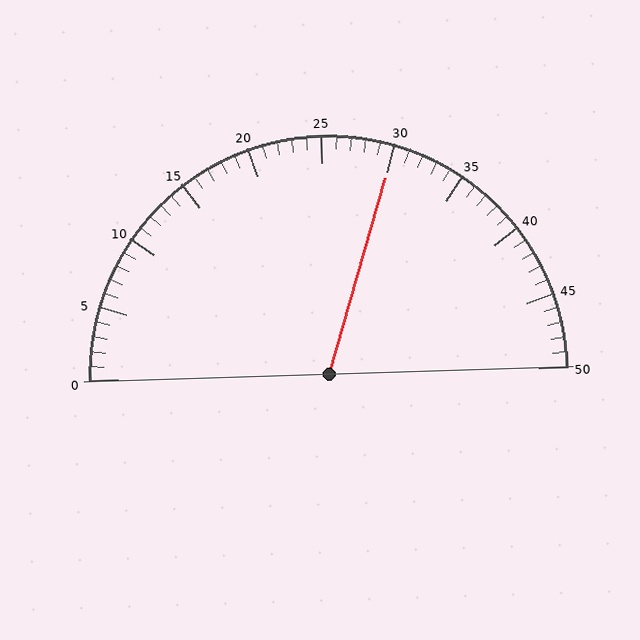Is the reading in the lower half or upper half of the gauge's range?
The reading is in the upper half of the range (0 to 50).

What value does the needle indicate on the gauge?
The needle indicates approximately 30.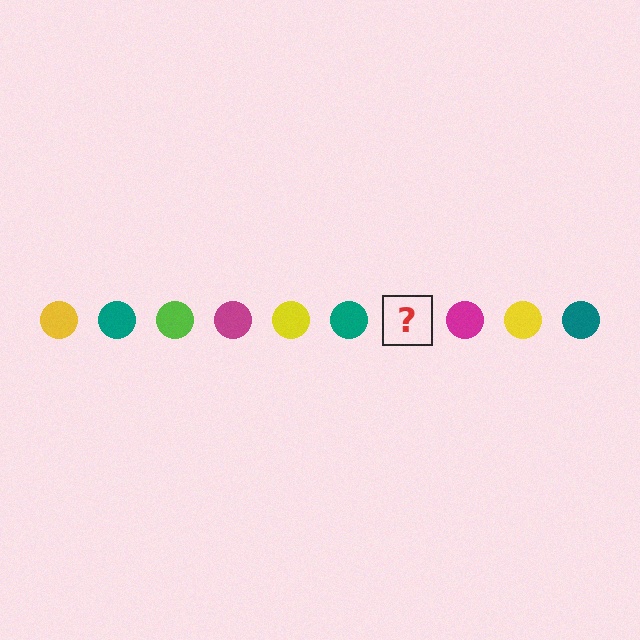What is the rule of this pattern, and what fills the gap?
The rule is that the pattern cycles through yellow, teal, lime, magenta circles. The gap should be filled with a lime circle.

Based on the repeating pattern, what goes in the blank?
The blank should be a lime circle.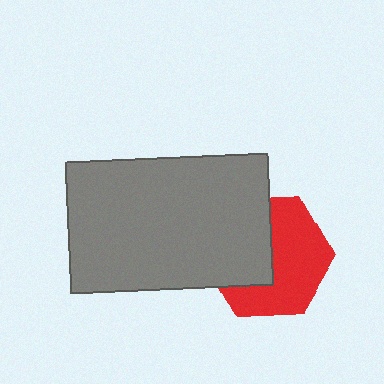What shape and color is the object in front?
The object in front is a gray rectangle.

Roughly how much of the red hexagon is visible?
About half of it is visible (roughly 57%).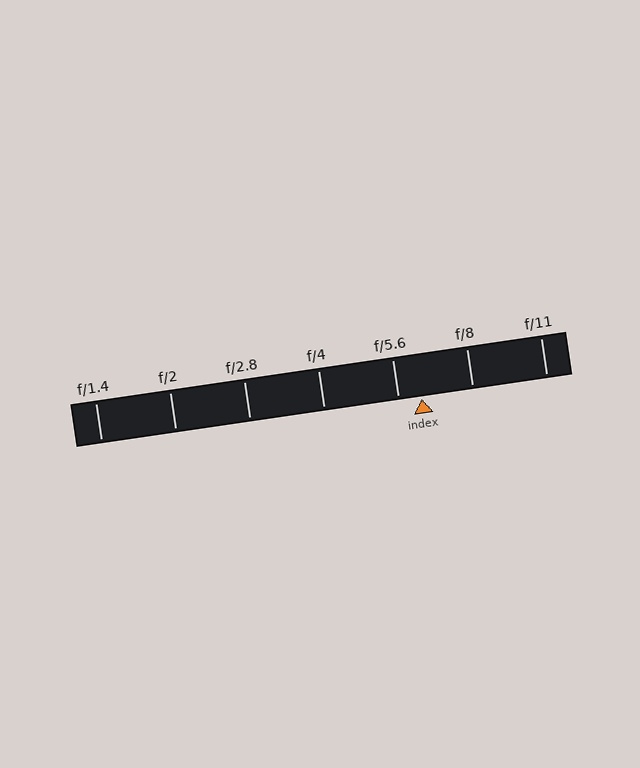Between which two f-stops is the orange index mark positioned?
The index mark is between f/5.6 and f/8.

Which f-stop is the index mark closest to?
The index mark is closest to f/5.6.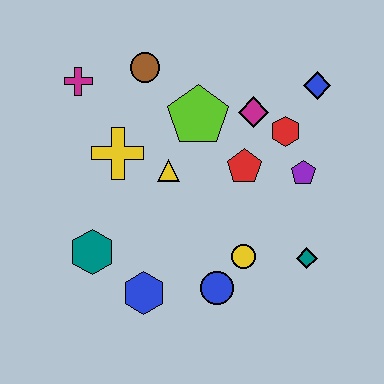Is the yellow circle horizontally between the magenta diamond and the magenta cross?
Yes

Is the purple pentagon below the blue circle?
No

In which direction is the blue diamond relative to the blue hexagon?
The blue diamond is above the blue hexagon.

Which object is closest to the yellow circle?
The blue circle is closest to the yellow circle.